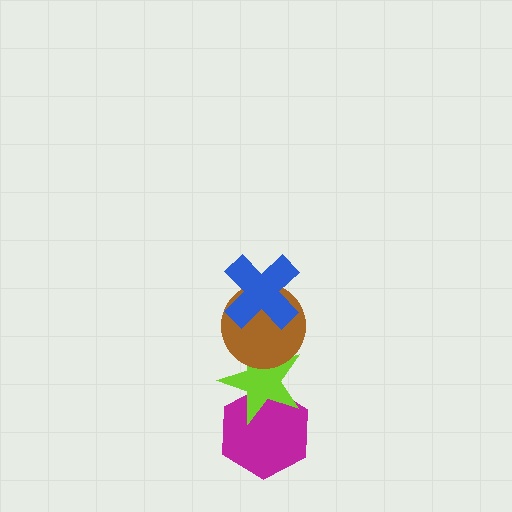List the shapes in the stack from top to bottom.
From top to bottom: the blue cross, the brown circle, the lime star, the magenta hexagon.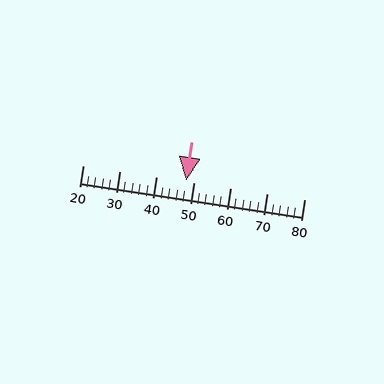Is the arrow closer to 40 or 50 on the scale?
The arrow is closer to 50.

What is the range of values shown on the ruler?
The ruler shows values from 20 to 80.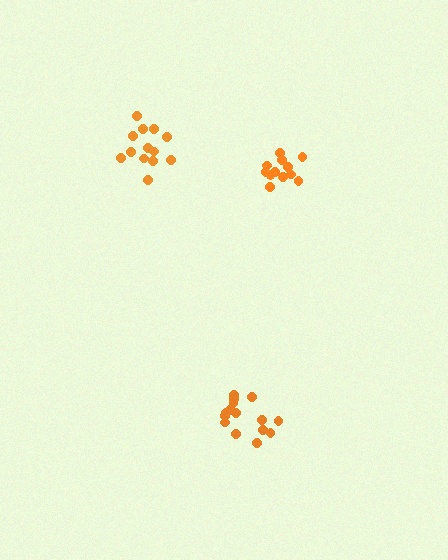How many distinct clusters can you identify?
There are 3 distinct clusters.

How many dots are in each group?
Group 1: 15 dots, Group 2: 12 dots, Group 3: 13 dots (40 total).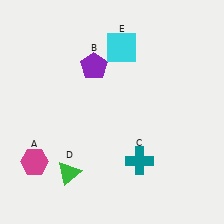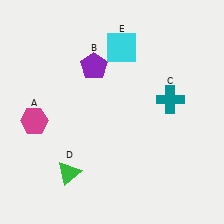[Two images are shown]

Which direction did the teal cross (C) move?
The teal cross (C) moved up.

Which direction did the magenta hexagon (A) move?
The magenta hexagon (A) moved up.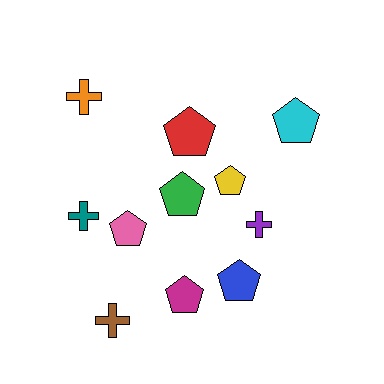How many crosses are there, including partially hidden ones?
There are 4 crosses.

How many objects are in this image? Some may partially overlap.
There are 11 objects.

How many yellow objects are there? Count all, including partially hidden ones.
There is 1 yellow object.